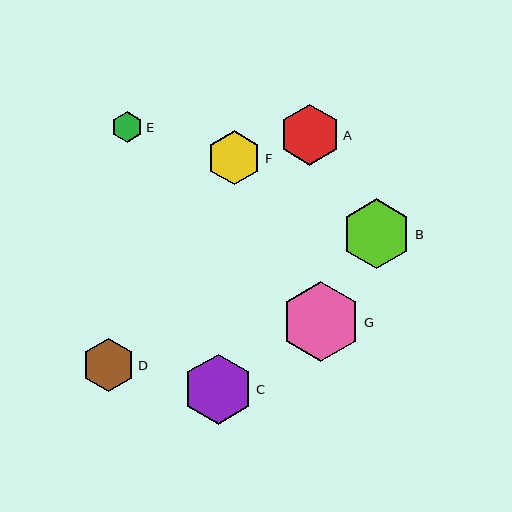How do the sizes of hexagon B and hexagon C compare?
Hexagon B and hexagon C are approximately the same size.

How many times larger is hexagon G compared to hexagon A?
Hexagon G is approximately 1.3 times the size of hexagon A.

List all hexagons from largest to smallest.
From largest to smallest: G, B, C, A, F, D, E.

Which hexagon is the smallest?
Hexagon E is the smallest with a size of approximately 31 pixels.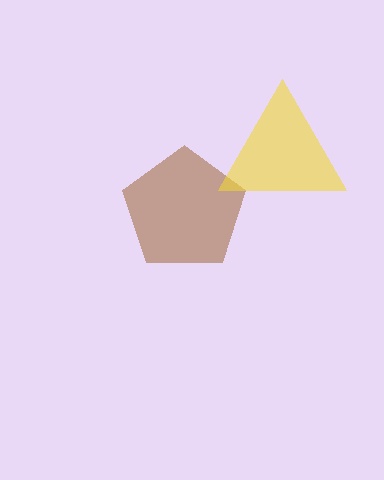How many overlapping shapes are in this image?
There are 2 overlapping shapes in the image.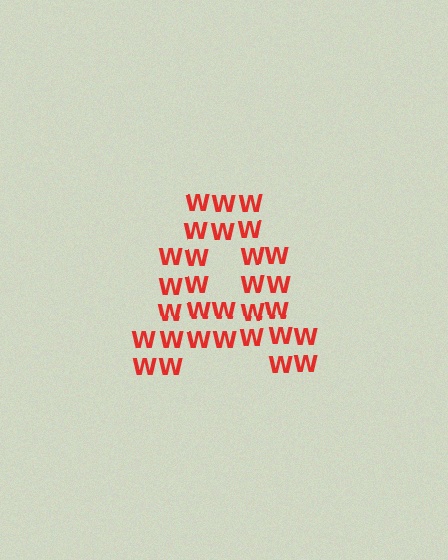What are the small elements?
The small elements are letter W's.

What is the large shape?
The large shape is the letter A.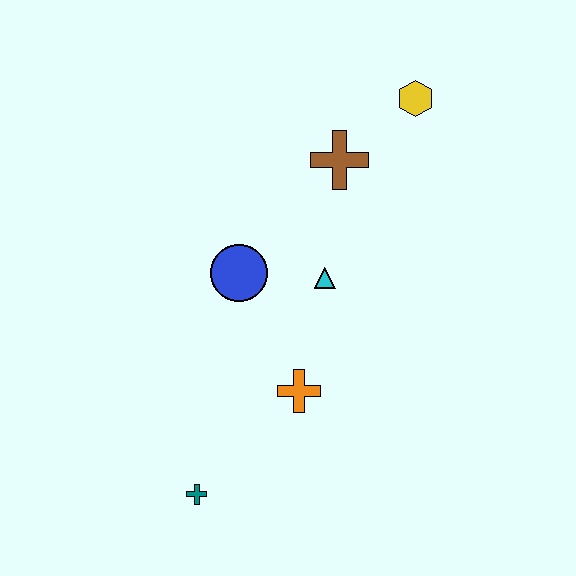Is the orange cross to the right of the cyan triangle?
No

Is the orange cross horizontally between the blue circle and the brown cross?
Yes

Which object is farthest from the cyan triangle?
The teal cross is farthest from the cyan triangle.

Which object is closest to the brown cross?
The yellow hexagon is closest to the brown cross.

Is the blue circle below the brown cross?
Yes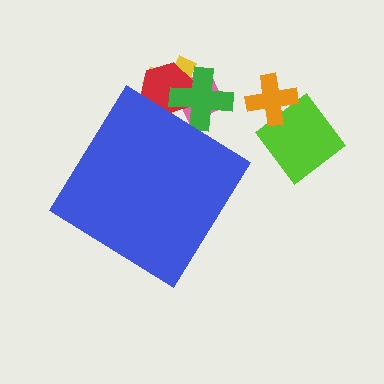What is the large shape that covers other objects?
A blue diamond.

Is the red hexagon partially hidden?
Yes, the red hexagon is partially hidden behind the blue diamond.